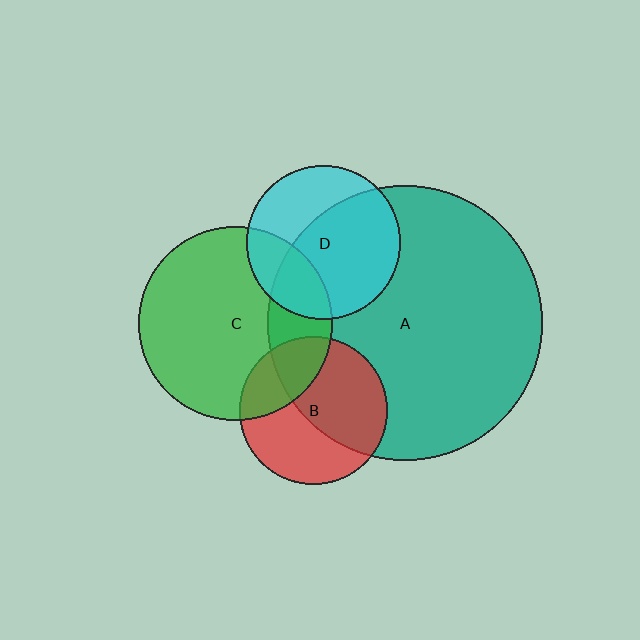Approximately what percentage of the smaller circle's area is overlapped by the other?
Approximately 25%.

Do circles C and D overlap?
Yes.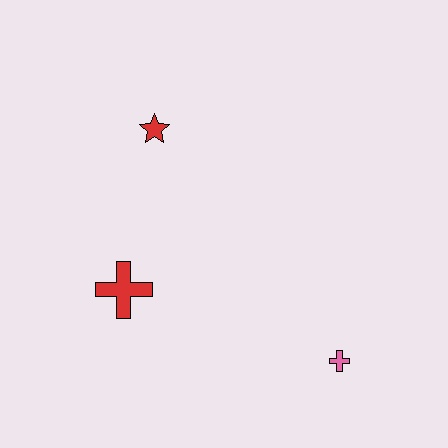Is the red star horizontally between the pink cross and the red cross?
Yes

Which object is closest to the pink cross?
The red cross is closest to the pink cross.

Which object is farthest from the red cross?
The pink cross is farthest from the red cross.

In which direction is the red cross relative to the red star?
The red cross is below the red star.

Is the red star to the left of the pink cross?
Yes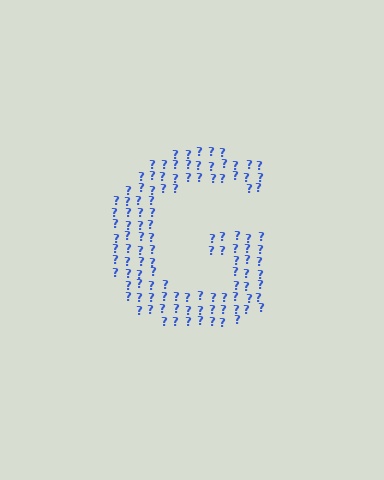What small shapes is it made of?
It is made of small question marks.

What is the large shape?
The large shape is the letter G.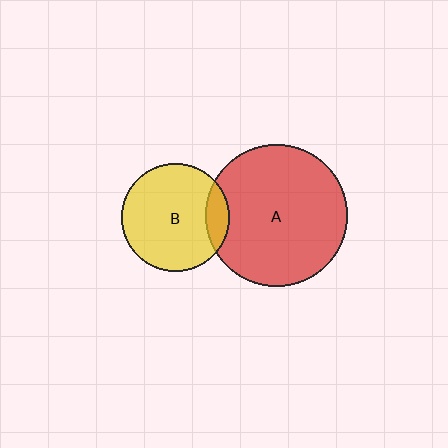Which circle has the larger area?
Circle A (red).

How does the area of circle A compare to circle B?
Approximately 1.7 times.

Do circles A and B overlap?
Yes.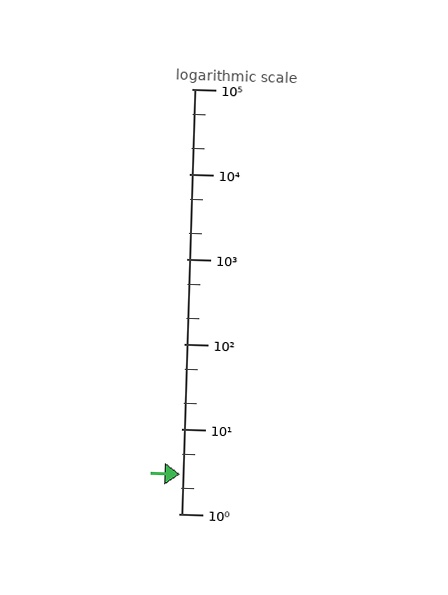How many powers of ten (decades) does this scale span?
The scale spans 5 decades, from 1 to 100000.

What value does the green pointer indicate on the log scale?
The pointer indicates approximately 2.9.